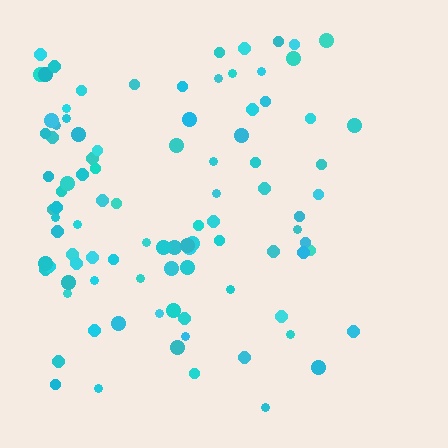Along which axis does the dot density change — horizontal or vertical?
Horizontal.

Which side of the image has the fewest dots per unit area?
The right.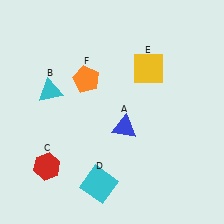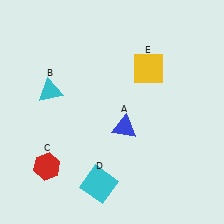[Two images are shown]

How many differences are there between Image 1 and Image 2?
There is 1 difference between the two images.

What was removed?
The orange pentagon (F) was removed in Image 2.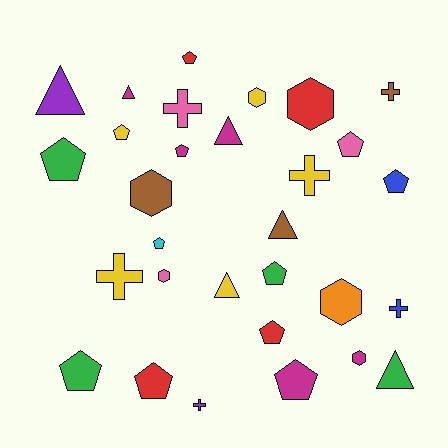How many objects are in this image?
There are 30 objects.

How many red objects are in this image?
There are 4 red objects.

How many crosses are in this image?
There are 6 crosses.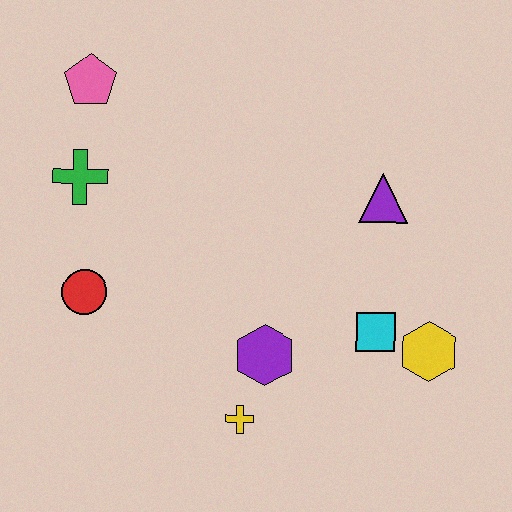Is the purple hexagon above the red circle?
No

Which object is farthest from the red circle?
The yellow hexagon is farthest from the red circle.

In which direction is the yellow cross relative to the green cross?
The yellow cross is below the green cross.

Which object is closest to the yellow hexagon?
The cyan square is closest to the yellow hexagon.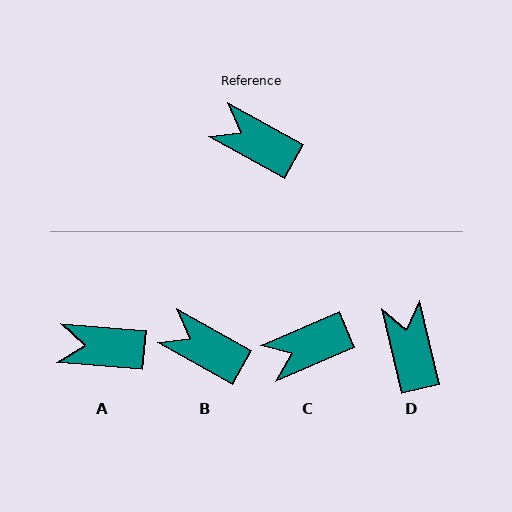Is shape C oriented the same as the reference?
No, it is off by about 52 degrees.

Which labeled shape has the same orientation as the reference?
B.